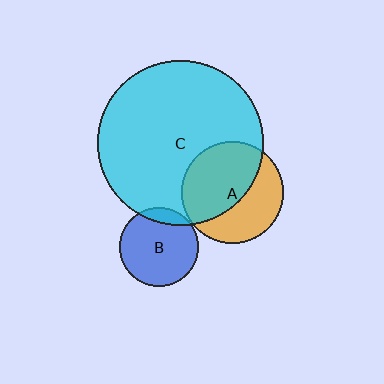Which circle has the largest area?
Circle C (cyan).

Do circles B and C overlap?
Yes.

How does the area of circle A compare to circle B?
Approximately 1.7 times.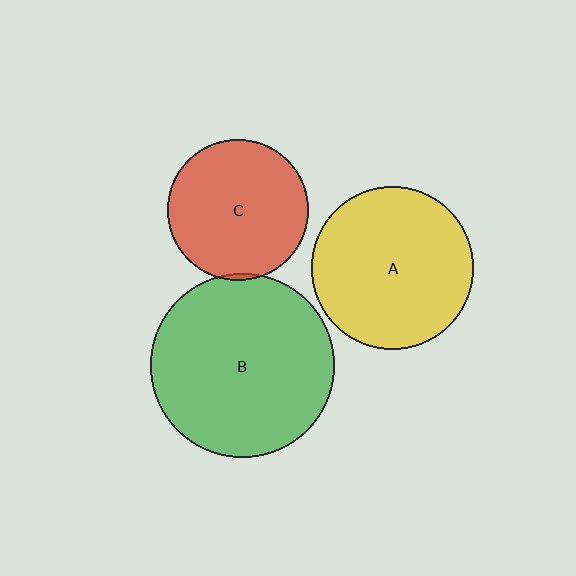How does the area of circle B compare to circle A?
Approximately 1.3 times.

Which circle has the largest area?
Circle B (green).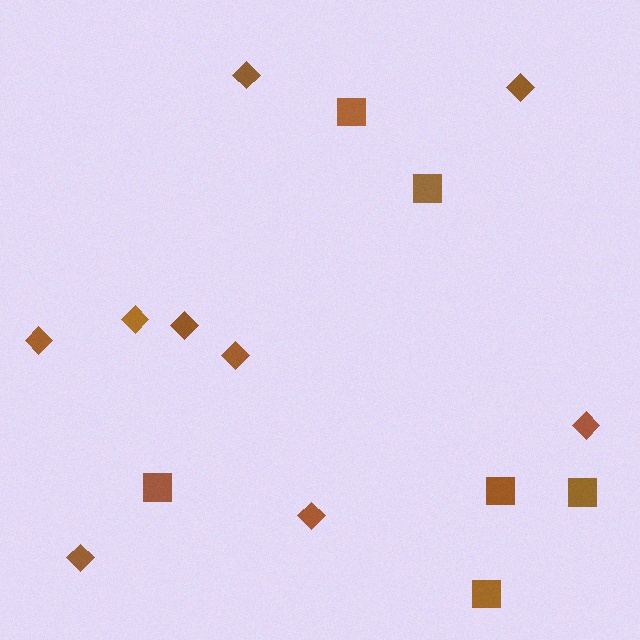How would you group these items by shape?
There are 2 groups: one group of diamonds (9) and one group of squares (6).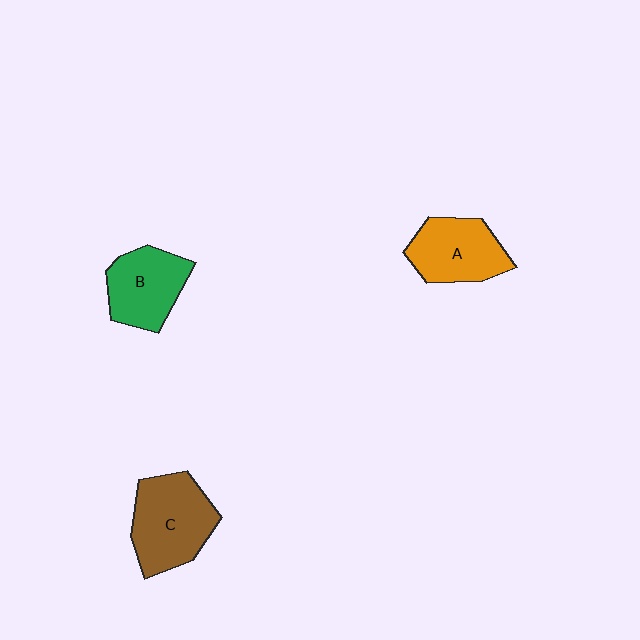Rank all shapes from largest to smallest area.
From largest to smallest: C (brown), A (orange), B (green).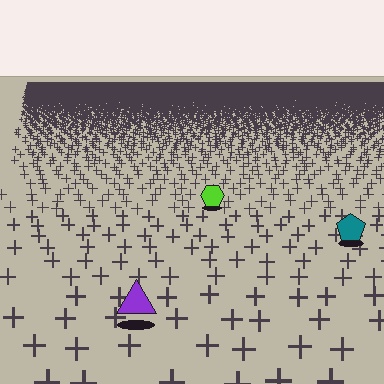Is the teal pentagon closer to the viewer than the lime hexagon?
Yes. The teal pentagon is closer — you can tell from the texture gradient: the ground texture is coarser near it.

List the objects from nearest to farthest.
From nearest to farthest: the purple triangle, the teal pentagon, the lime hexagon.